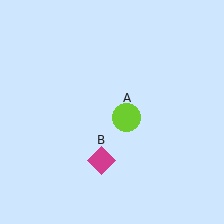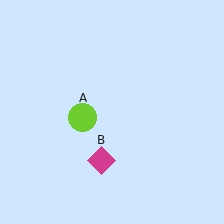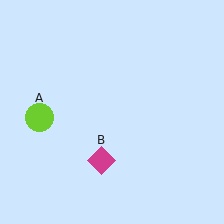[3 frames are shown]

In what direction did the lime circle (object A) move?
The lime circle (object A) moved left.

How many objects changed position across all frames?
1 object changed position: lime circle (object A).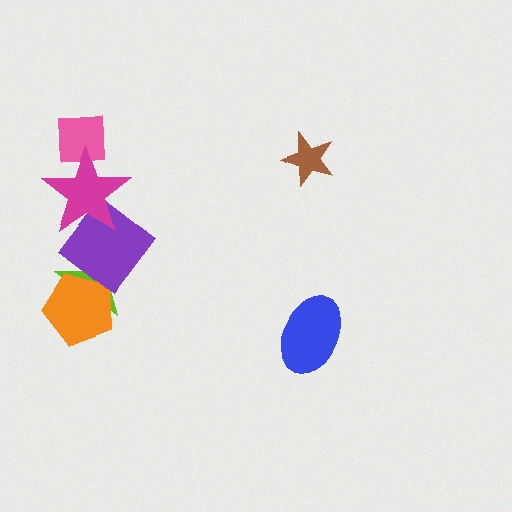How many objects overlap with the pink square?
1 object overlaps with the pink square.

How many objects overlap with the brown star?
0 objects overlap with the brown star.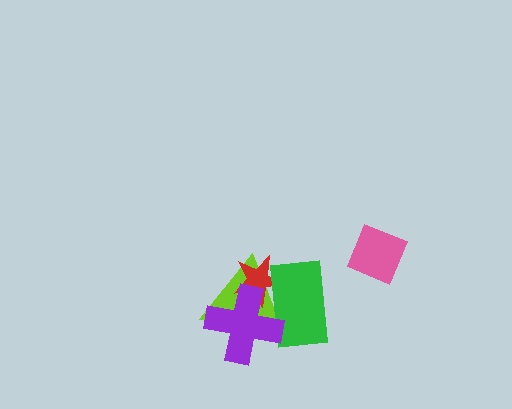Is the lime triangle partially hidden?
Yes, it is partially covered by another shape.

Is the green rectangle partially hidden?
Yes, it is partially covered by another shape.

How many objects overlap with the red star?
3 objects overlap with the red star.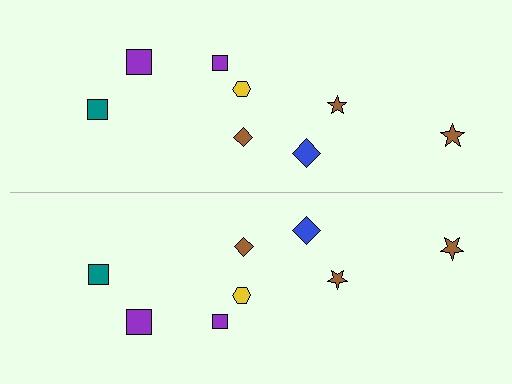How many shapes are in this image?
There are 16 shapes in this image.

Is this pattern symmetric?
Yes, this pattern has bilateral (reflection) symmetry.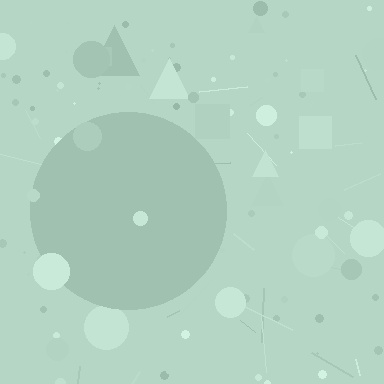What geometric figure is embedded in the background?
A circle is embedded in the background.